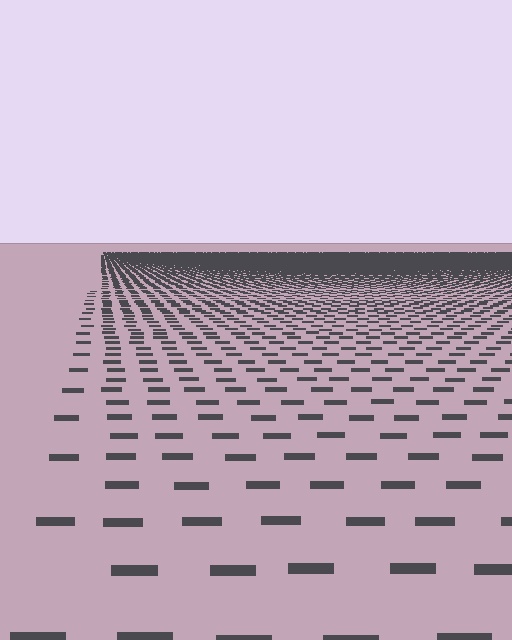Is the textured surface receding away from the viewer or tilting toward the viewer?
The surface is receding away from the viewer. Texture elements get smaller and denser toward the top.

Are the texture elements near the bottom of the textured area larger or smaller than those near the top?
Larger. Near the bottom, elements are closer to the viewer and appear at a bigger on-screen size.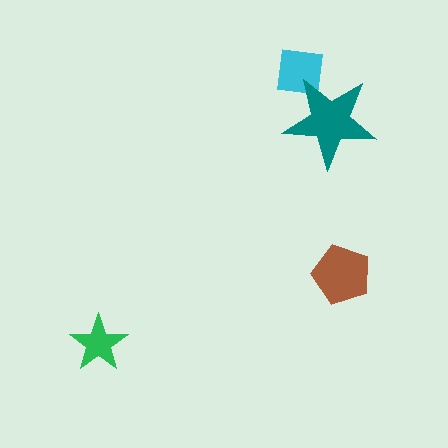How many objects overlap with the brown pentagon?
0 objects overlap with the brown pentagon.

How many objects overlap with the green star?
0 objects overlap with the green star.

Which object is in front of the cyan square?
The teal star is in front of the cyan square.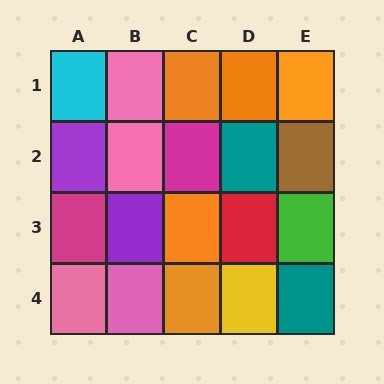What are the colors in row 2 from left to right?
Purple, pink, magenta, teal, brown.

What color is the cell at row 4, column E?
Teal.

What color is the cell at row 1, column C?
Orange.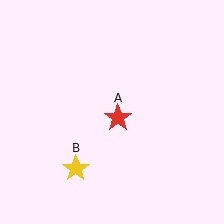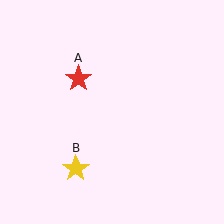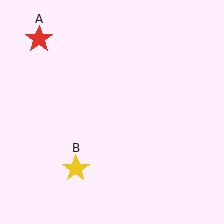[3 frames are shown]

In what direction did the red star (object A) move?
The red star (object A) moved up and to the left.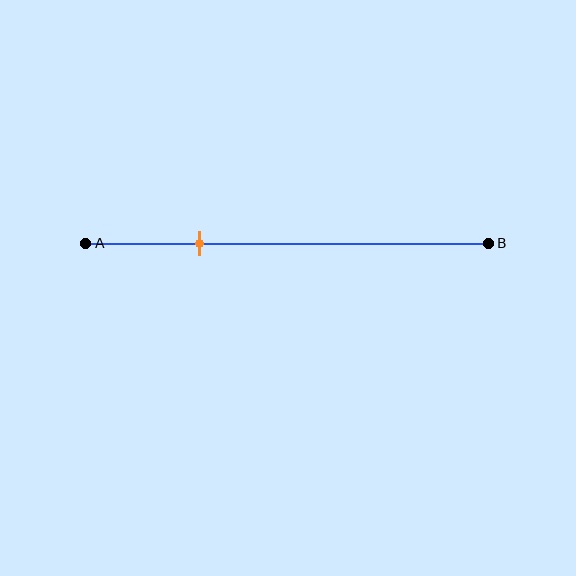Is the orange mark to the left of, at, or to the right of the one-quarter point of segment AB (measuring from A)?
The orange mark is to the right of the one-quarter point of segment AB.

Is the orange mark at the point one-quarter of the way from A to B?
No, the mark is at about 30% from A, not at the 25% one-quarter point.